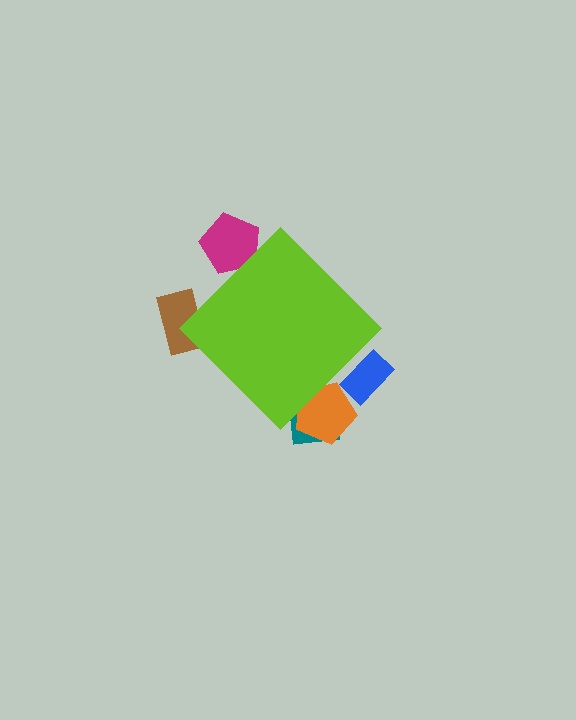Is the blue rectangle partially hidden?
Yes, the blue rectangle is partially hidden behind the lime diamond.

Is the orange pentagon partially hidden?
Yes, the orange pentagon is partially hidden behind the lime diamond.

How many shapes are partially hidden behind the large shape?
5 shapes are partially hidden.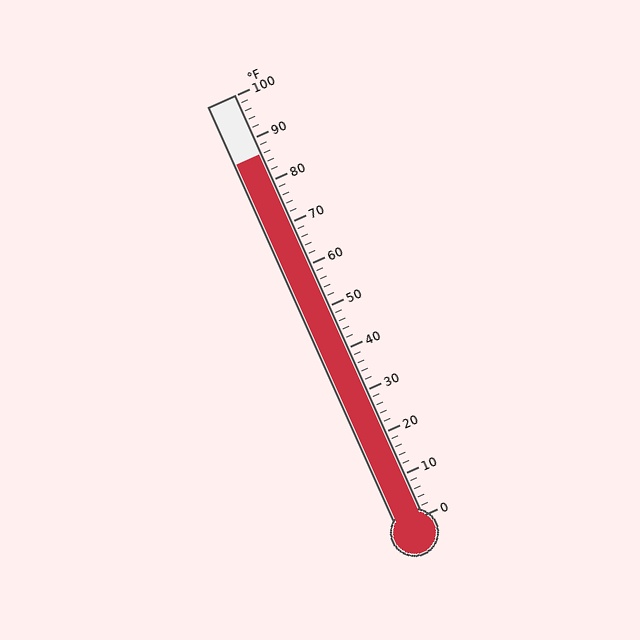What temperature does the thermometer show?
The thermometer shows approximately 86°F.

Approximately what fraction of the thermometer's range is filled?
The thermometer is filled to approximately 85% of its range.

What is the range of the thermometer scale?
The thermometer scale ranges from 0°F to 100°F.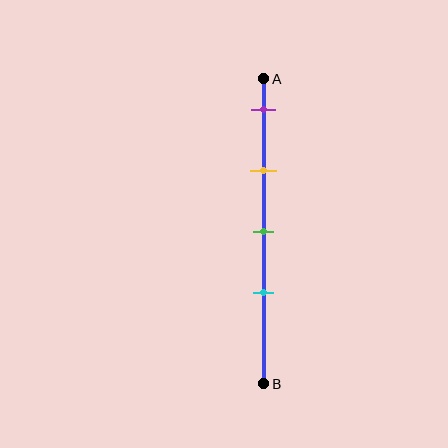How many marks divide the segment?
There are 4 marks dividing the segment.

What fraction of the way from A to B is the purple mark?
The purple mark is approximately 10% (0.1) of the way from A to B.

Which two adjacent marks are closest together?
The green and cyan marks are the closest adjacent pair.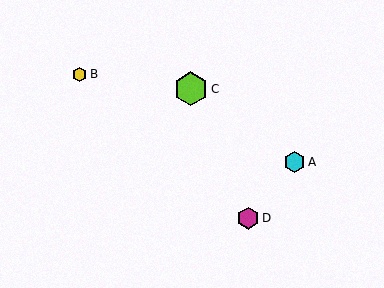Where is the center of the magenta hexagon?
The center of the magenta hexagon is at (248, 218).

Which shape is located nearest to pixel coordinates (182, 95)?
The lime hexagon (labeled C) at (191, 89) is nearest to that location.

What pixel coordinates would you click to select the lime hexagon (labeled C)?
Click at (191, 89) to select the lime hexagon C.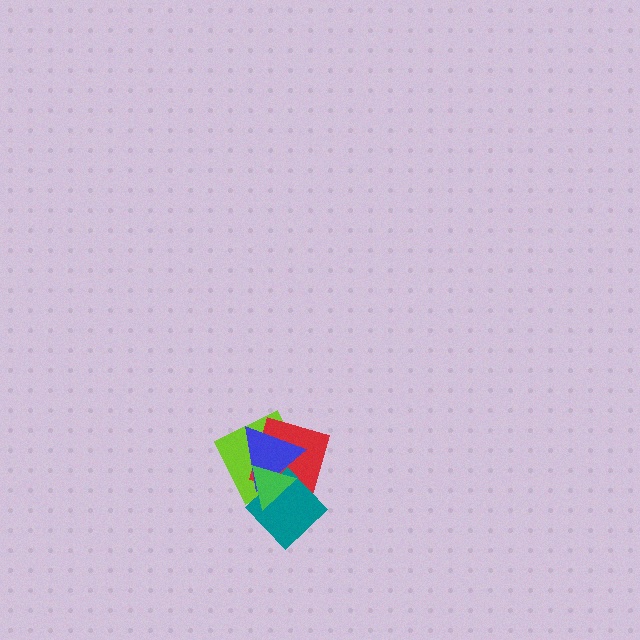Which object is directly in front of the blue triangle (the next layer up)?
The teal diamond is directly in front of the blue triangle.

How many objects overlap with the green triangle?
4 objects overlap with the green triangle.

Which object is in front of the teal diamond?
The green triangle is in front of the teal diamond.